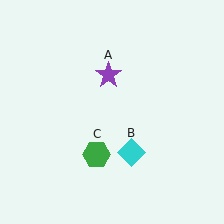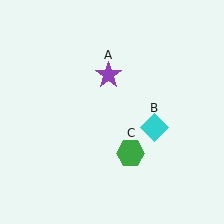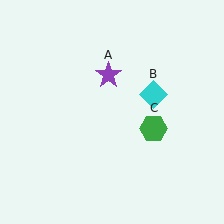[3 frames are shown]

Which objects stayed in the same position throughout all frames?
Purple star (object A) remained stationary.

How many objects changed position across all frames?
2 objects changed position: cyan diamond (object B), green hexagon (object C).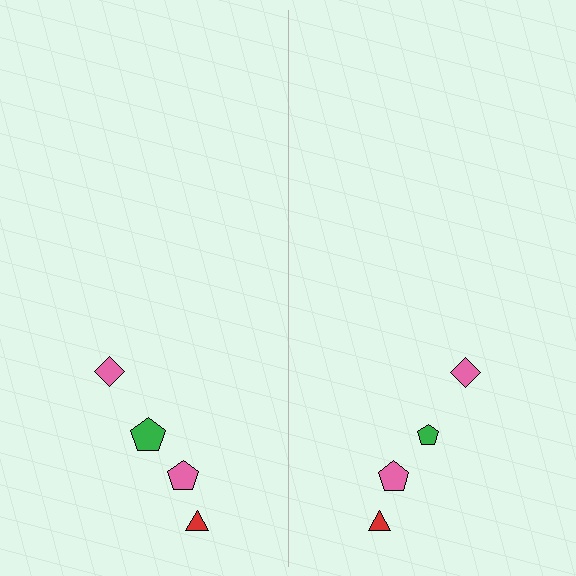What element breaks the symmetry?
The green pentagon on the right side has a different size than its mirror counterpart.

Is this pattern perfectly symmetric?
No, the pattern is not perfectly symmetric. The green pentagon on the right side has a different size than its mirror counterpart.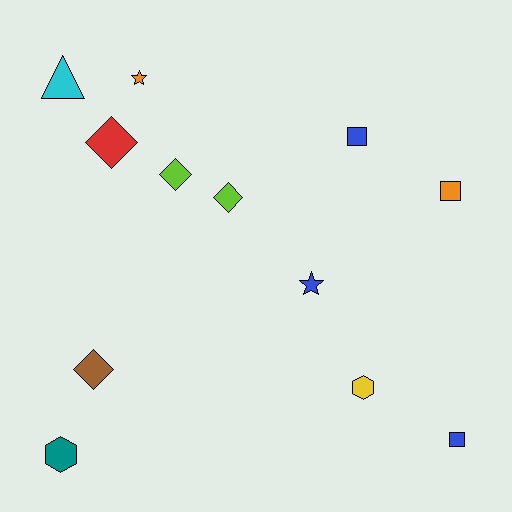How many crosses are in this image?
There are no crosses.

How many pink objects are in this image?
There are no pink objects.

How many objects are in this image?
There are 12 objects.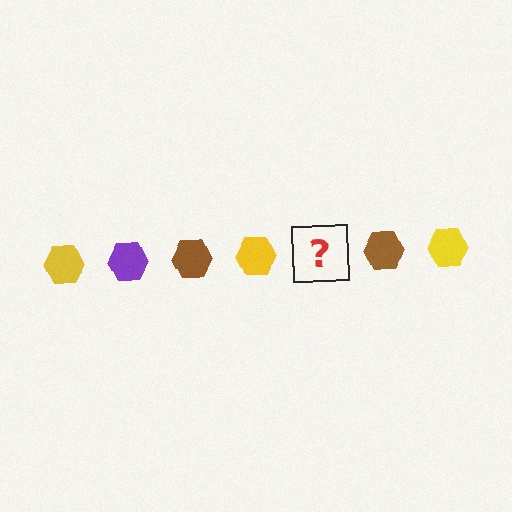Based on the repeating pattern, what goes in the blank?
The blank should be a purple hexagon.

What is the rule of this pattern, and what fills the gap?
The rule is that the pattern cycles through yellow, purple, brown hexagons. The gap should be filled with a purple hexagon.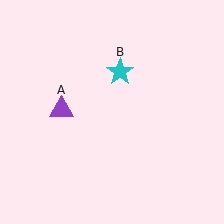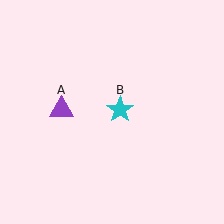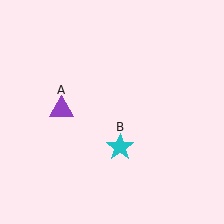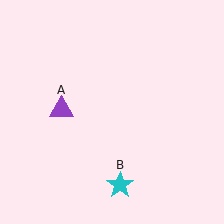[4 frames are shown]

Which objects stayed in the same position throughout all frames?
Purple triangle (object A) remained stationary.